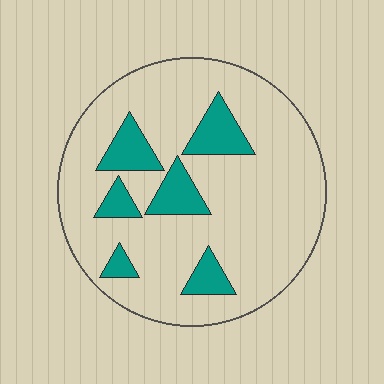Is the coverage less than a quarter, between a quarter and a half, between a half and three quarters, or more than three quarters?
Less than a quarter.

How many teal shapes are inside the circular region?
6.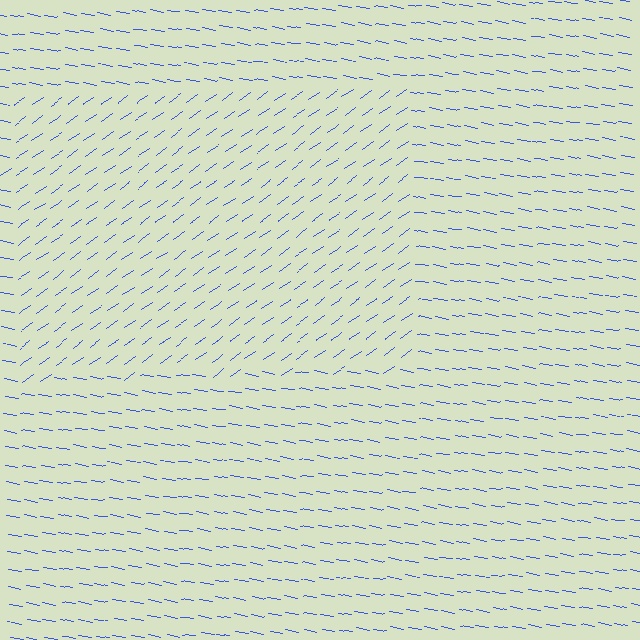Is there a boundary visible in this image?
Yes, there is a texture boundary formed by a change in line orientation.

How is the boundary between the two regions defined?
The boundary is defined purely by a change in line orientation (approximately 45 degrees difference). All lines are the same color and thickness.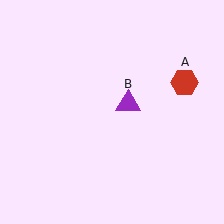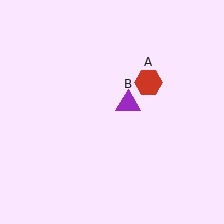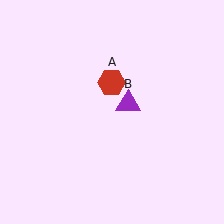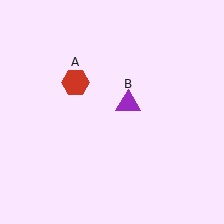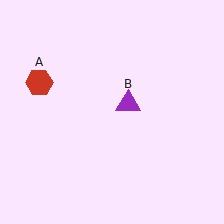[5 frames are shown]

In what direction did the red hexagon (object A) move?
The red hexagon (object A) moved left.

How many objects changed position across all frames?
1 object changed position: red hexagon (object A).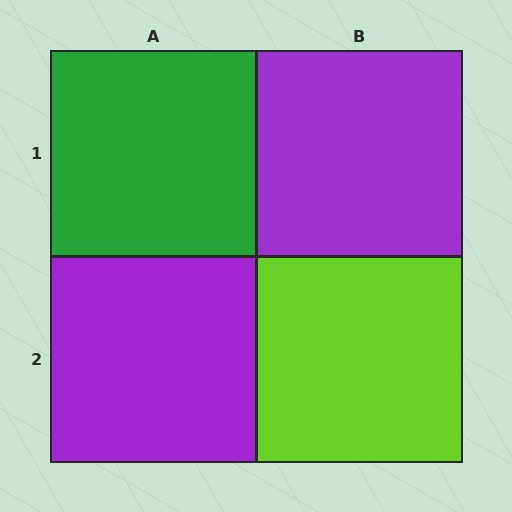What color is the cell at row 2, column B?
Lime.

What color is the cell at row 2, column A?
Purple.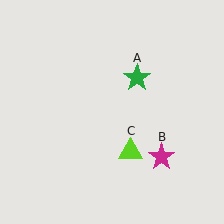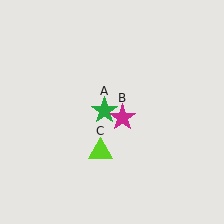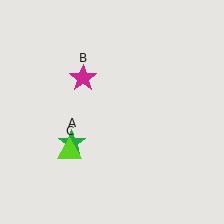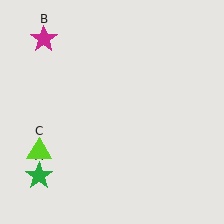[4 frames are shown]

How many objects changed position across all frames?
3 objects changed position: green star (object A), magenta star (object B), lime triangle (object C).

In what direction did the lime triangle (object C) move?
The lime triangle (object C) moved left.